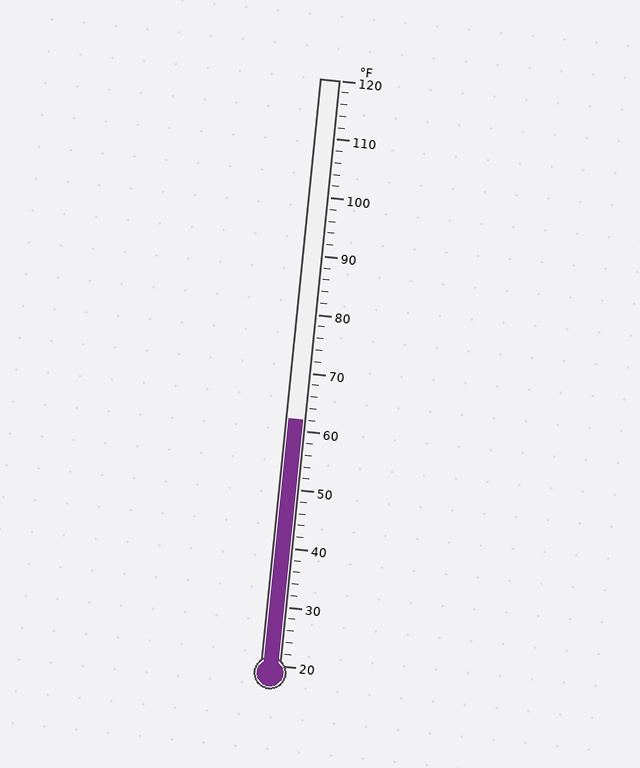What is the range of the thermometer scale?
The thermometer scale ranges from 20°F to 120°F.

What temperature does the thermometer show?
The thermometer shows approximately 62°F.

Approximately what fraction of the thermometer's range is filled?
The thermometer is filled to approximately 40% of its range.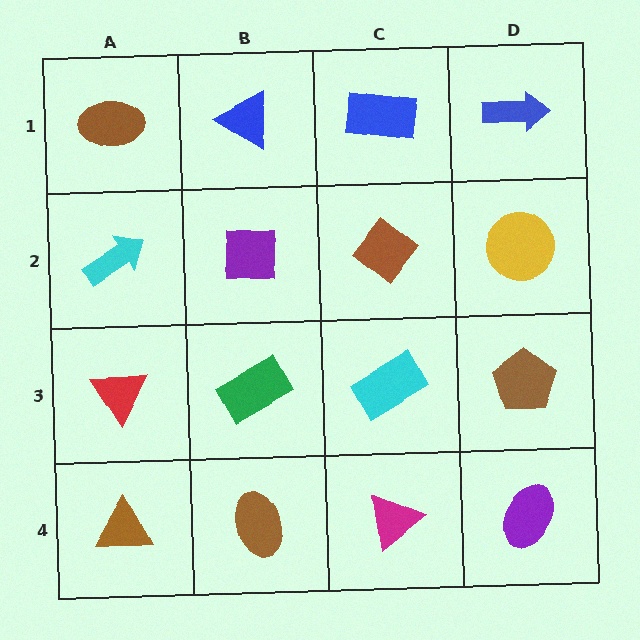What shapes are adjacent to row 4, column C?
A cyan rectangle (row 3, column C), a brown ellipse (row 4, column B), a purple ellipse (row 4, column D).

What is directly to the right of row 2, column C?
A yellow circle.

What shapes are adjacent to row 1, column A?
A cyan arrow (row 2, column A), a blue triangle (row 1, column B).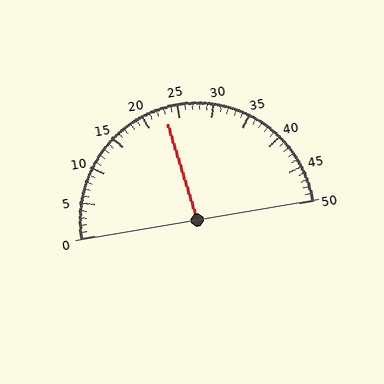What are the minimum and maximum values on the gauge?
The gauge ranges from 0 to 50.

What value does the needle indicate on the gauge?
The needle indicates approximately 23.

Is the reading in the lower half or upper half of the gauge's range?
The reading is in the lower half of the range (0 to 50).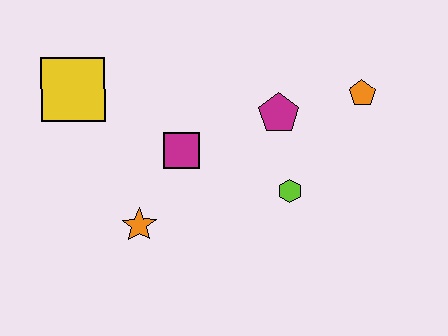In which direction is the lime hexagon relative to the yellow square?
The lime hexagon is to the right of the yellow square.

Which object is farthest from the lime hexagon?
The yellow square is farthest from the lime hexagon.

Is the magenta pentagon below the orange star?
No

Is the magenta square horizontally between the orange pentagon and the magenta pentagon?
No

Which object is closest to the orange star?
The magenta square is closest to the orange star.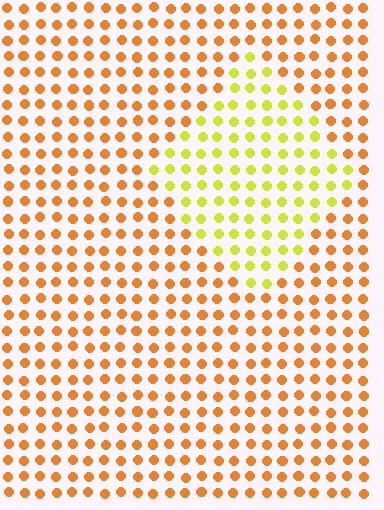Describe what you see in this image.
The image is filled with small orange elements in a uniform arrangement. A diamond-shaped region is visible where the elements are tinted to a slightly different hue, forming a subtle color boundary.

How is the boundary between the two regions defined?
The boundary is defined purely by a slight shift in hue (about 43 degrees). Spacing, size, and orientation are identical on both sides.